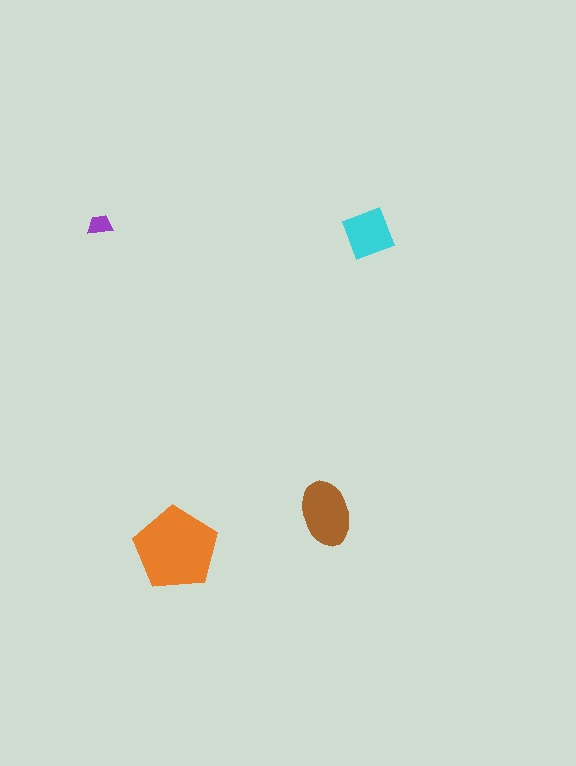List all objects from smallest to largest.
The purple trapezoid, the cyan diamond, the brown ellipse, the orange pentagon.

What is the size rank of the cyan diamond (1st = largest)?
3rd.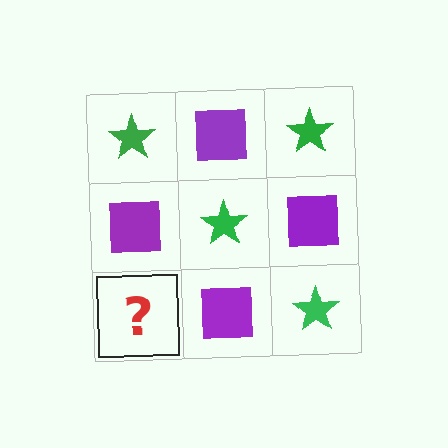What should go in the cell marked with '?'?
The missing cell should contain a green star.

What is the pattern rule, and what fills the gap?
The rule is that it alternates green star and purple square in a checkerboard pattern. The gap should be filled with a green star.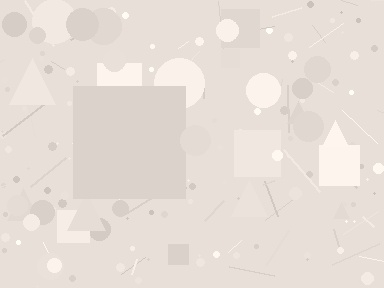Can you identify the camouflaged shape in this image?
The camouflaged shape is a square.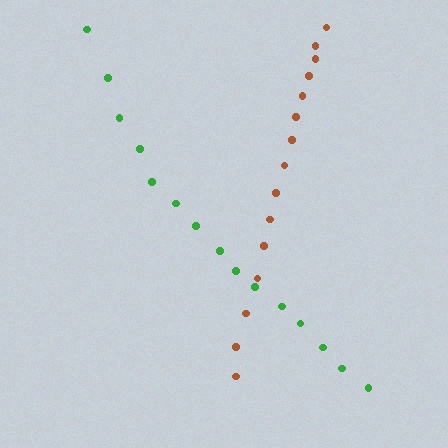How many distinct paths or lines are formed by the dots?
There are 2 distinct paths.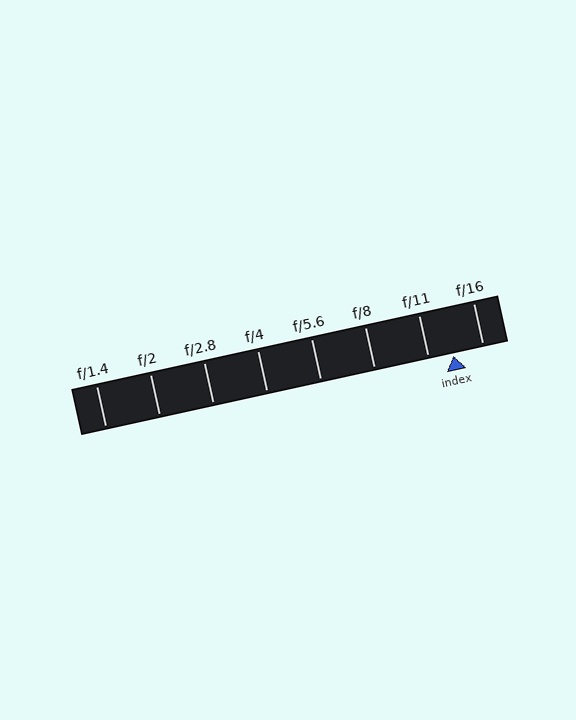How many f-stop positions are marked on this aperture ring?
There are 8 f-stop positions marked.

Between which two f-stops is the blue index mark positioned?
The index mark is between f/11 and f/16.